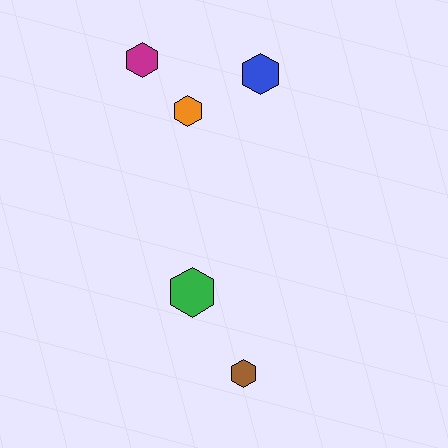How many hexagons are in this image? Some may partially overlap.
There are 5 hexagons.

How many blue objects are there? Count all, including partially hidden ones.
There is 1 blue object.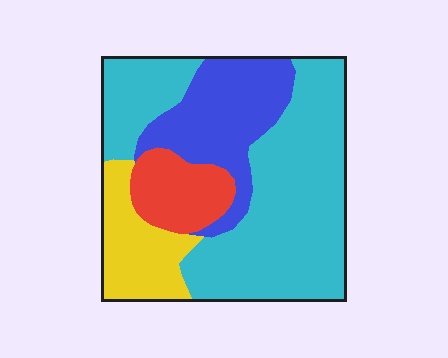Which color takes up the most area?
Cyan, at roughly 55%.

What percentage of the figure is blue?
Blue covers 21% of the figure.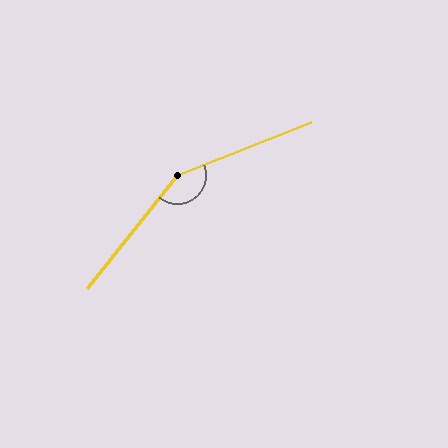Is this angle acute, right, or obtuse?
It is obtuse.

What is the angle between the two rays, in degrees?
Approximately 150 degrees.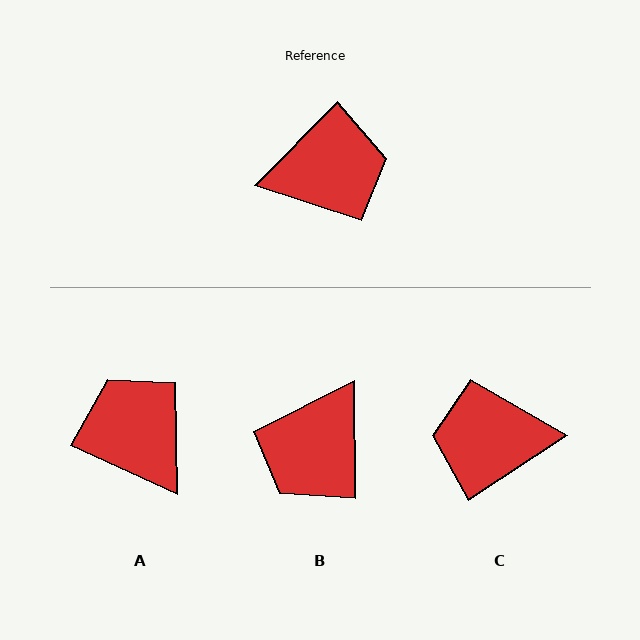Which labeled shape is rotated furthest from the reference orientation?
C, about 168 degrees away.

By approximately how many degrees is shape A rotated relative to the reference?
Approximately 110 degrees counter-clockwise.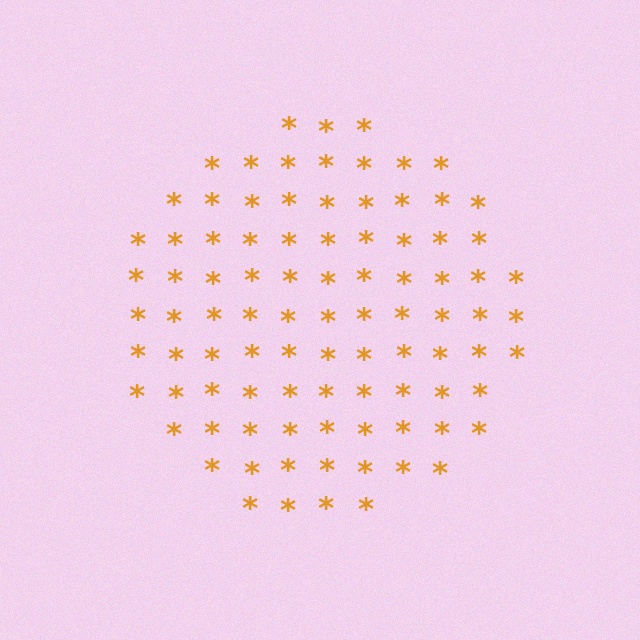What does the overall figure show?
The overall figure shows a circle.